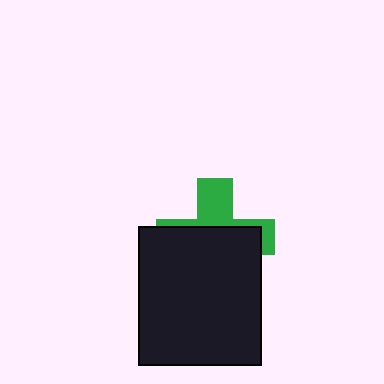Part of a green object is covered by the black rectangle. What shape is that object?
It is a cross.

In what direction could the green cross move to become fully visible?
The green cross could move up. That would shift it out from behind the black rectangle entirely.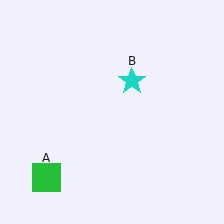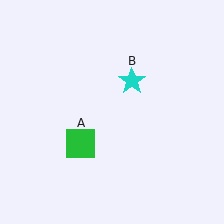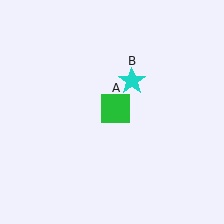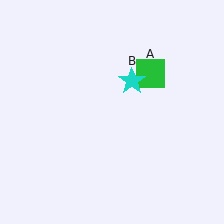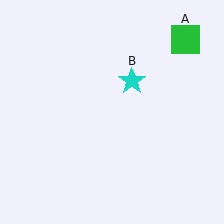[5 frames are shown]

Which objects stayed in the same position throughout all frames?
Cyan star (object B) remained stationary.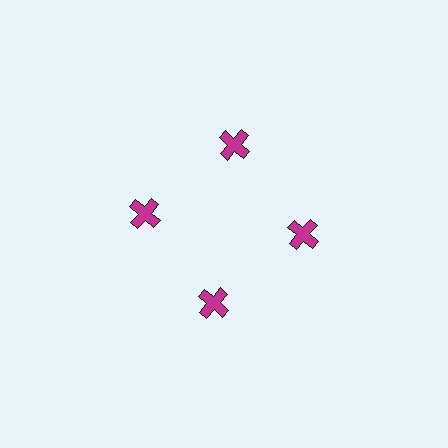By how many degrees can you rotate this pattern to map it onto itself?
The pattern maps onto itself every 90 degrees of rotation.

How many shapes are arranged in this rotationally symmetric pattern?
There are 4 shapes, arranged in 4 groups of 1.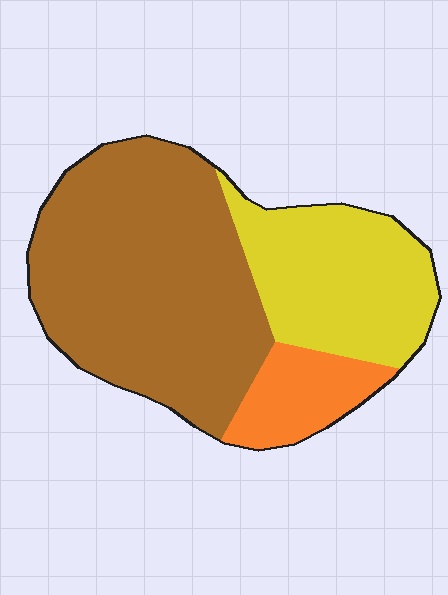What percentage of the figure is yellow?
Yellow covers about 30% of the figure.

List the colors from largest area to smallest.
From largest to smallest: brown, yellow, orange.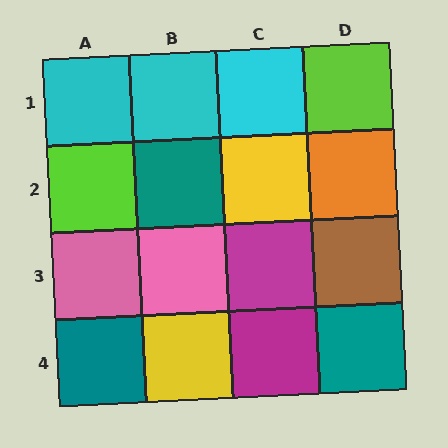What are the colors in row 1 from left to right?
Cyan, cyan, cyan, lime.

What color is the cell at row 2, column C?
Yellow.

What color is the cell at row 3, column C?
Magenta.